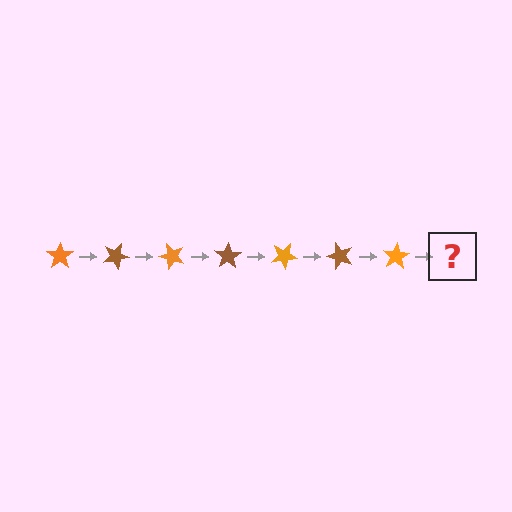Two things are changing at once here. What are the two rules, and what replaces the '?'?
The two rules are that it rotates 25 degrees each step and the color cycles through orange and brown. The '?' should be a brown star, rotated 175 degrees from the start.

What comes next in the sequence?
The next element should be a brown star, rotated 175 degrees from the start.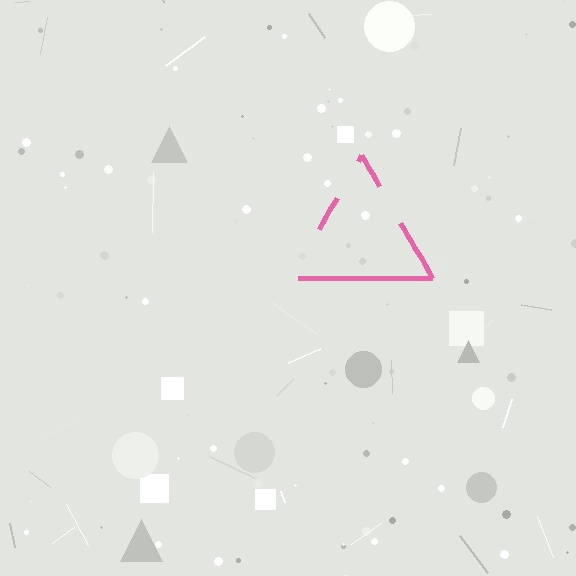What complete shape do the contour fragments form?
The contour fragments form a triangle.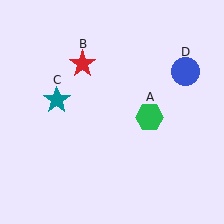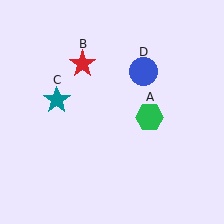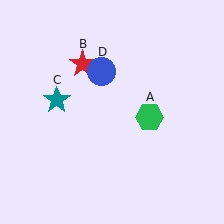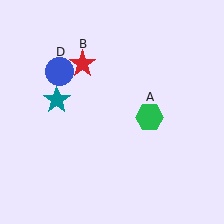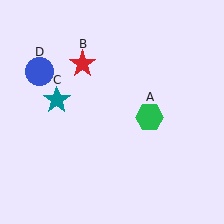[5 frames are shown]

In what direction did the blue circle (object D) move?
The blue circle (object D) moved left.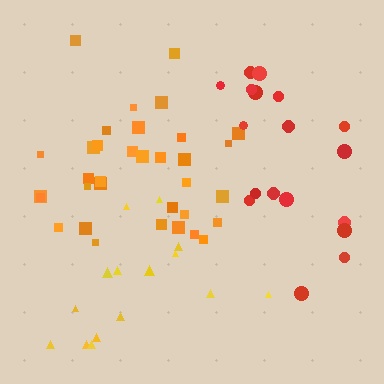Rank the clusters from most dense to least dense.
orange, red, yellow.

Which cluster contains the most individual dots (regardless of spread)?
Orange (34).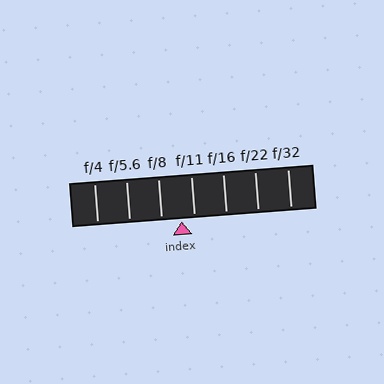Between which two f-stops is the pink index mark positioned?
The index mark is between f/8 and f/11.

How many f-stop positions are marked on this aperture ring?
There are 7 f-stop positions marked.